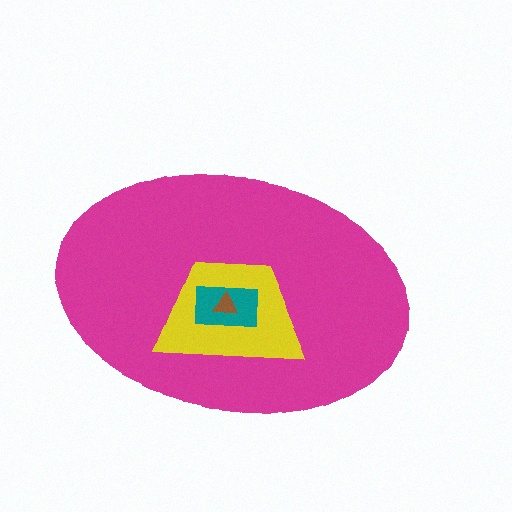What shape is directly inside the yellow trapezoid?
The teal rectangle.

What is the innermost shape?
The brown triangle.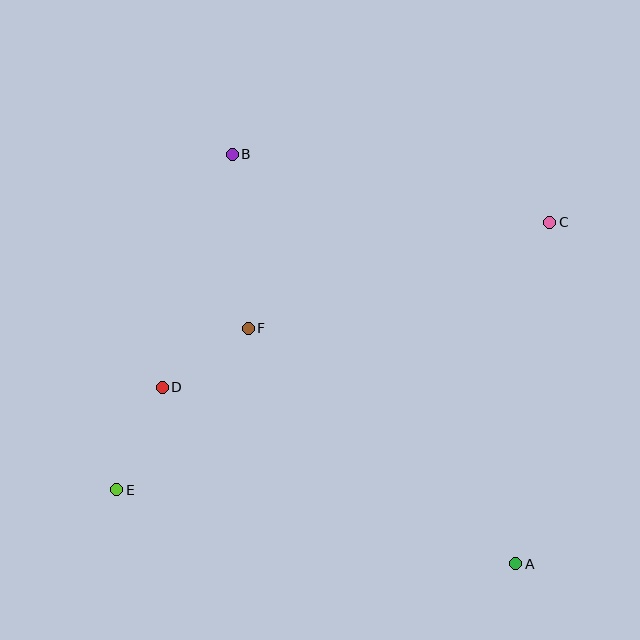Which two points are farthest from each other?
Points C and E are farthest from each other.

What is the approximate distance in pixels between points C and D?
The distance between C and D is approximately 421 pixels.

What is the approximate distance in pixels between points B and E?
The distance between B and E is approximately 355 pixels.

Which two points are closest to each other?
Points D and F are closest to each other.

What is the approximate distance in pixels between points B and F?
The distance between B and F is approximately 175 pixels.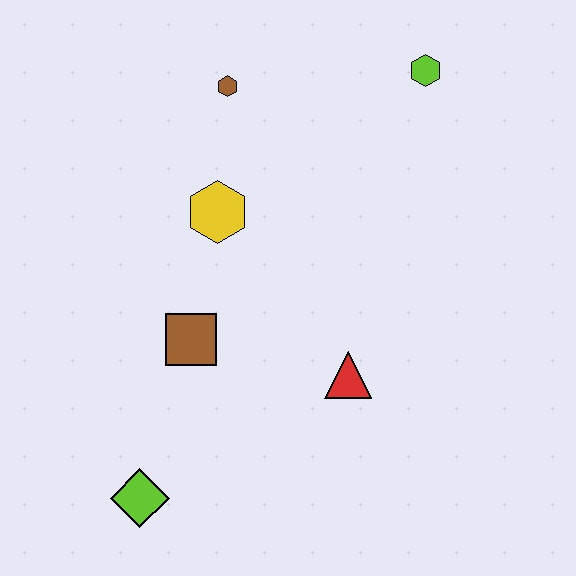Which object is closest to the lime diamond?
The brown square is closest to the lime diamond.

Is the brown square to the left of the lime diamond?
No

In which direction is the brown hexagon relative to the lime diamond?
The brown hexagon is above the lime diamond.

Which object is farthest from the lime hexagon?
The lime diamond is farthest from the lime hexagon.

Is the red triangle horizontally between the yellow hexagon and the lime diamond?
No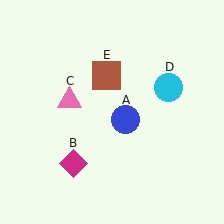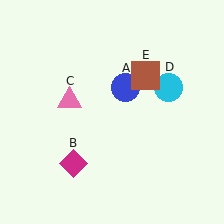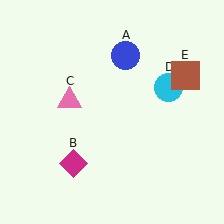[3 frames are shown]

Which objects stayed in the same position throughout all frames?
Magenta diamond (object B) and pink triangle (object C) and cyan circle (object D) remained stationary.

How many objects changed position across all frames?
2 objects changed position: blue circle (object A), brown square (object E).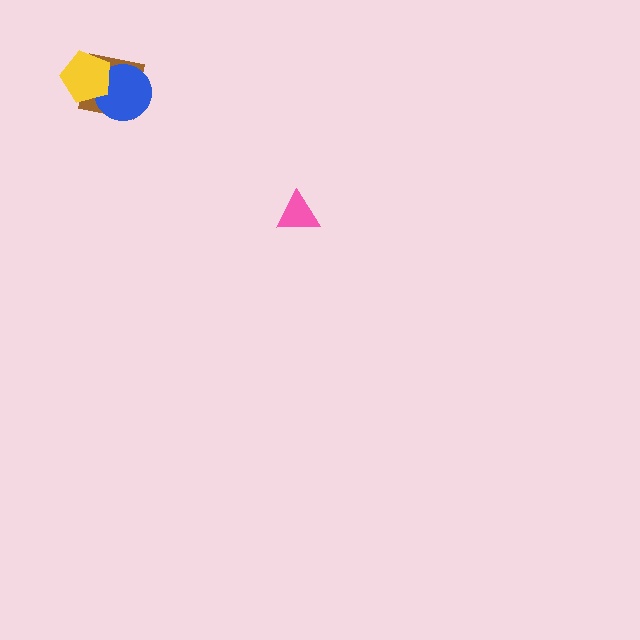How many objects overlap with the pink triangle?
0 objects overlap with the pink triangle.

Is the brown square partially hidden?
Yes, it is partially covered by another shape.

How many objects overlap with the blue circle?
2 objects overlap with the blue circle.